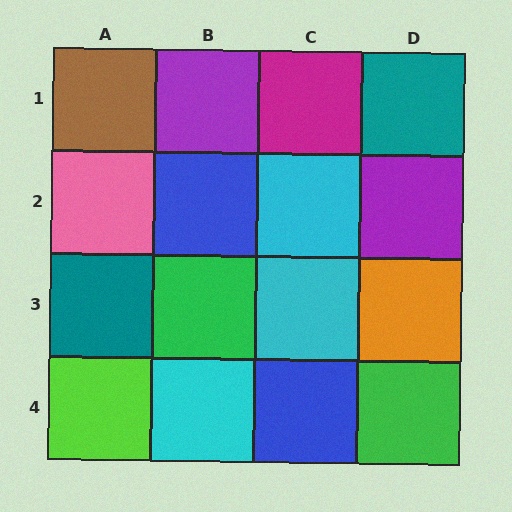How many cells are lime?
1 cell is lime.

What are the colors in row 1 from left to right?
Brown, purple, magenta, teal.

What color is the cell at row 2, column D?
Purple.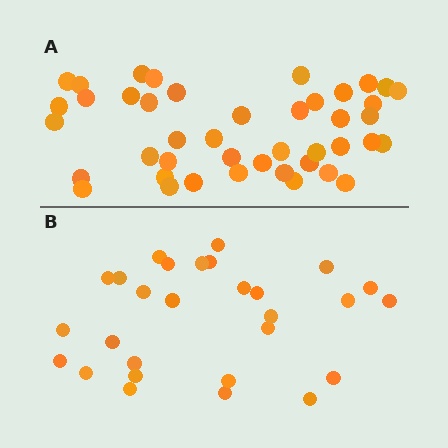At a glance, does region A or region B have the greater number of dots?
Region A (the top region) has more dots.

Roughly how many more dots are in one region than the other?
Region A has approximately 15 more dots than region B.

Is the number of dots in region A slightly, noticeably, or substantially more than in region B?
Region A has substantially more. The ratio is roughly 1.5 to 1.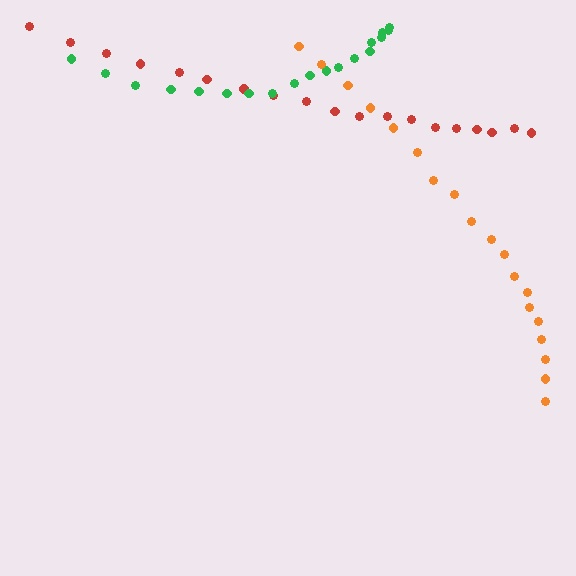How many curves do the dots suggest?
There are 3 distinct paths.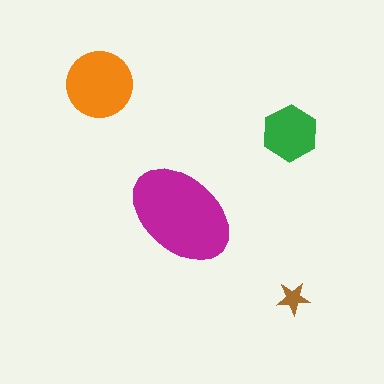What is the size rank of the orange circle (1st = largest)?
2nd.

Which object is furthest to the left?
The orange circle is leftmost.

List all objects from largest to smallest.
The magenta ellipse, the orange circle, the green hexagon, the brown star.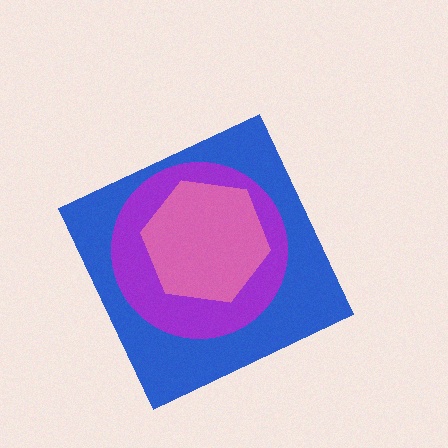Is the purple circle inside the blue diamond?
Yes.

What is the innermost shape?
The pink hexagon.